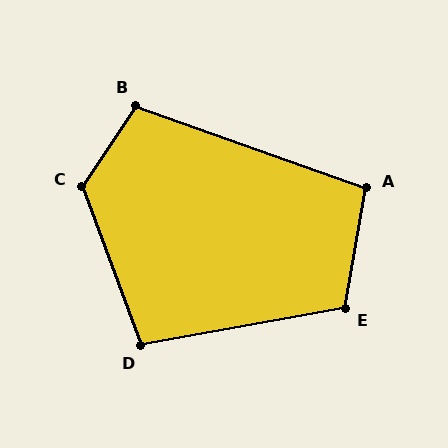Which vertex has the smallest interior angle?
A, at approximately 99 degrees.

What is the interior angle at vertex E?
Approximately 111 degrees (obtuse).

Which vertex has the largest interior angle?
C, at approximately 126 degrees.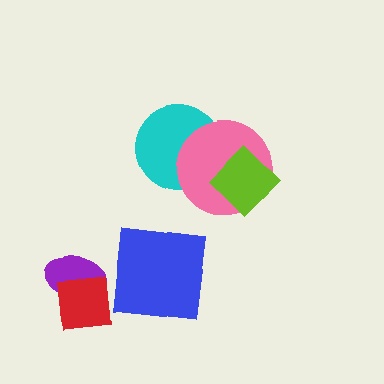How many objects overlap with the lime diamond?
1 object overlaps with the lime diamond.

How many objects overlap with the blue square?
0 objects overlap with the blue square.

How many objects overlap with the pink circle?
2 objects overlap with the pink circle.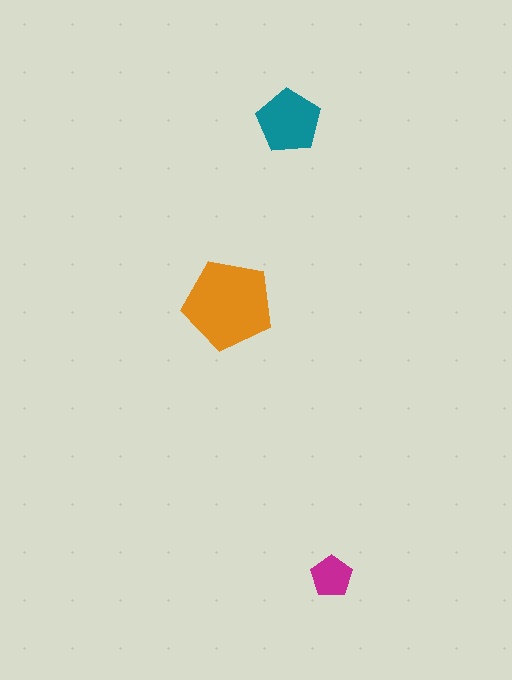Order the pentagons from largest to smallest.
the orange one, the teal one, the magenta one.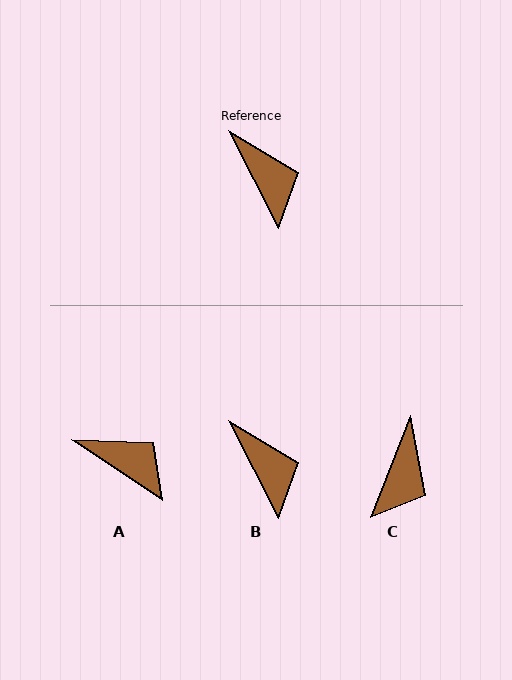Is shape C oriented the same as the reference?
No, it is off by about 48 degrees.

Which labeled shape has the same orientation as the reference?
B.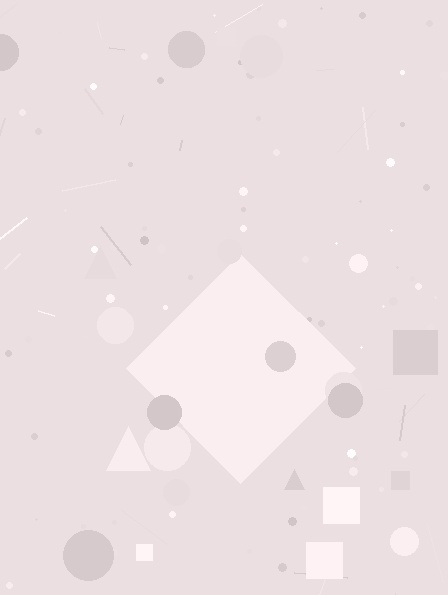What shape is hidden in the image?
A diamond is hidden in the image.